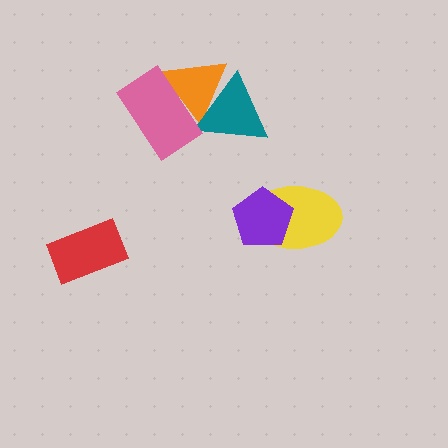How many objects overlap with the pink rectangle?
2 objects overlap with the pink rectangle.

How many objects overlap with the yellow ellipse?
1 object overlaps with the yellow ellipse.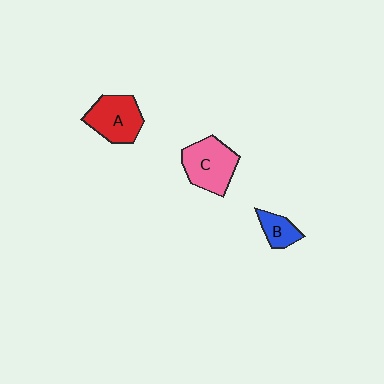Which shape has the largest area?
Shape C (pink).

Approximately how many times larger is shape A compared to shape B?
Approximately 1.9 times.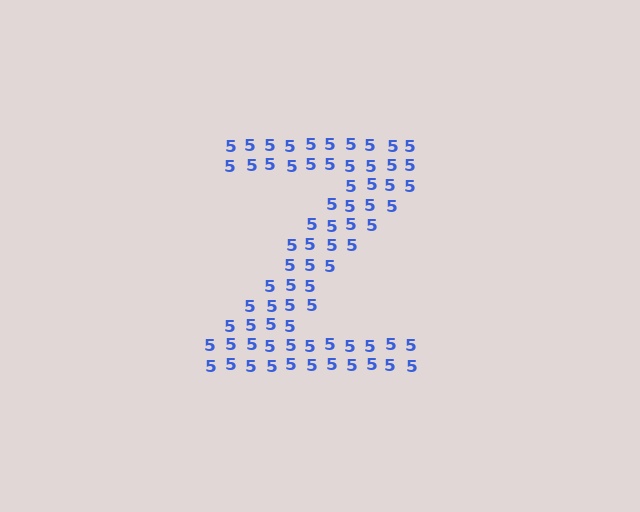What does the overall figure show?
The overall figure shows the letter Z.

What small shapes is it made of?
It is made of small digit 5's.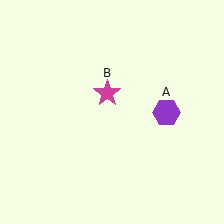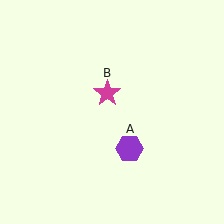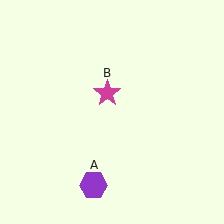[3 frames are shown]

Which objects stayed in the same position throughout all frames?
Magenta star (object B) remained stationary.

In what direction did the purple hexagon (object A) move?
The purple hexagon (object A) moved down and to the left.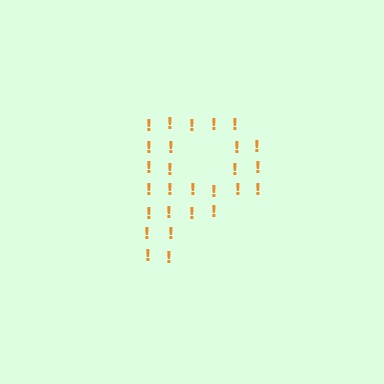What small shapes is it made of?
It is made of small exclamation marks.